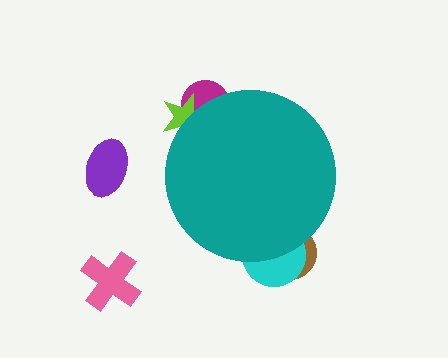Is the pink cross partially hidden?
No, the pink cross is fully visible.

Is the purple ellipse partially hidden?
No, the purple ellipse is fully visible.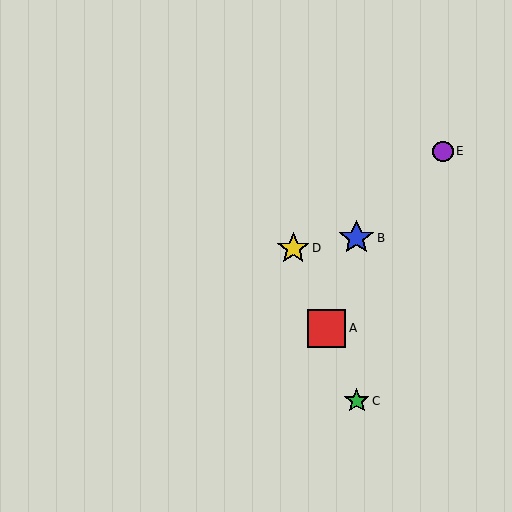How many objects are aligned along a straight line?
3 objects (A, C, D) are aligned along a straight line.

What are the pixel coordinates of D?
Object D is at (293, 248).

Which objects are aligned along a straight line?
Objects A, C, D are aligned along a straight line.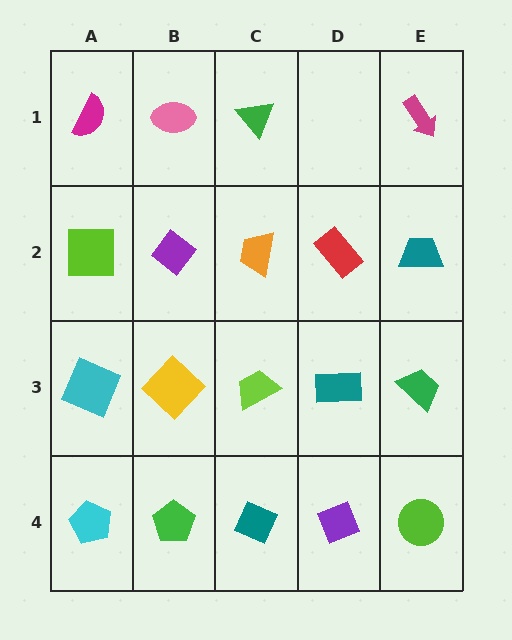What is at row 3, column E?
A green trapezoid.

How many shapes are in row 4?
5 shapes.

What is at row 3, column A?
A cyan square.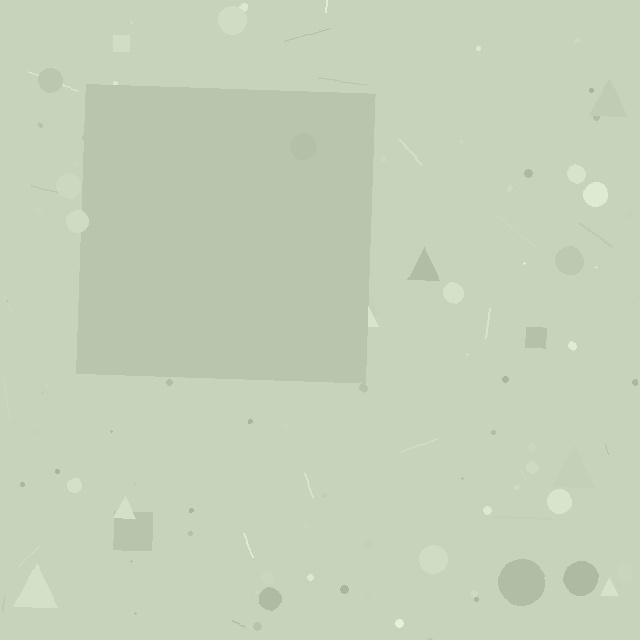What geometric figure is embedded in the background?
A square is embedded in the background.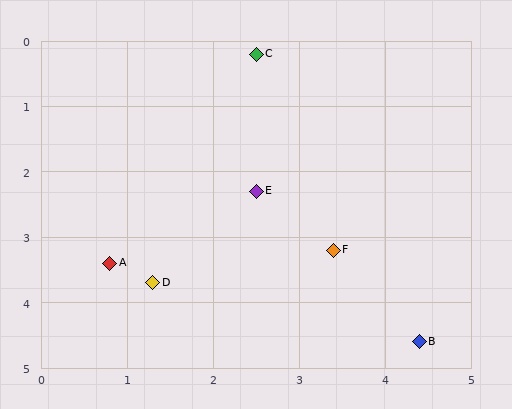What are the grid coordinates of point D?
Point D is at approximately (1.3, 3.7).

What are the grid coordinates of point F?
Point F is at approximately (3.4, 3.2).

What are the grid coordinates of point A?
Point A is at approximately (0.8, 3.4).